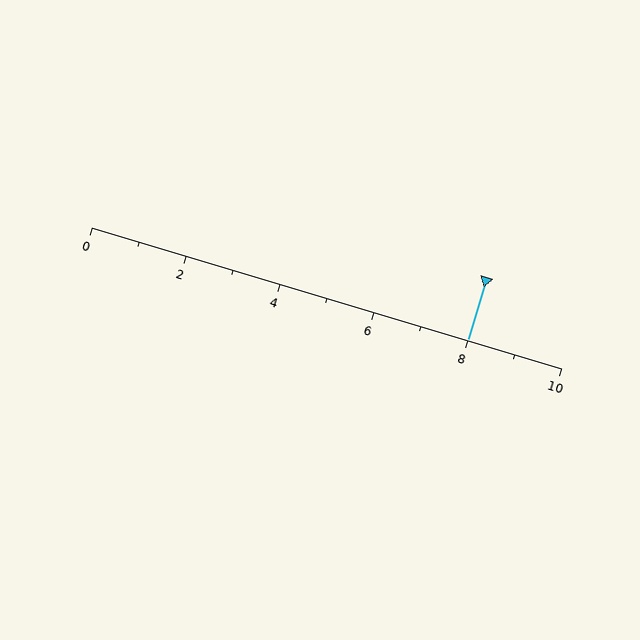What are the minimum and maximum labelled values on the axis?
The axis runs from 0 to 10.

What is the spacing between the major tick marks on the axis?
The major ticks are spaced 2 apart.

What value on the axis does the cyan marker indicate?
The marker indicates approximately 8.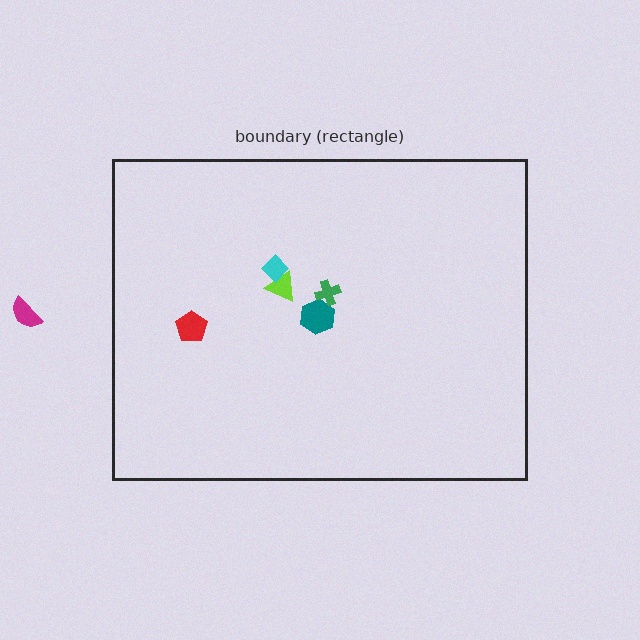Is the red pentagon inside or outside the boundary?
Inside.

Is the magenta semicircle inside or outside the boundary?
Outside.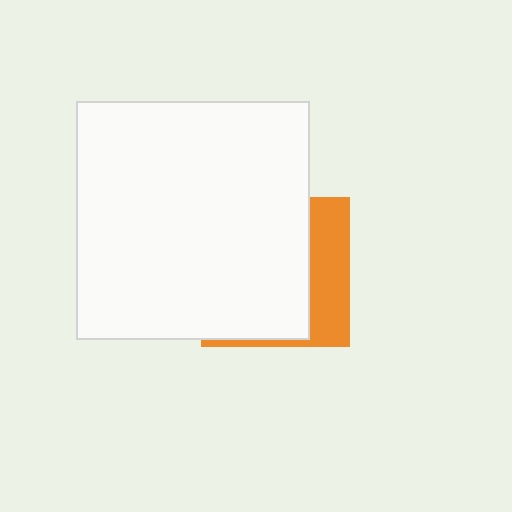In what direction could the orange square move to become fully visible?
The orange square could move right. That would shift it out from behind the white rectangle entirely.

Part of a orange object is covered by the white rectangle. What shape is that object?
It is a square.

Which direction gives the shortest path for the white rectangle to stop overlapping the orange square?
Moving left gives the shortest separation.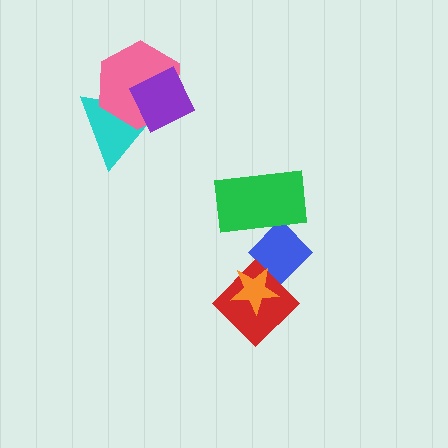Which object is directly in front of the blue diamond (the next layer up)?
The red diamond is directly in front of the blue diamond.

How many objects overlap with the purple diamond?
2 objects overlap with the purple diamond.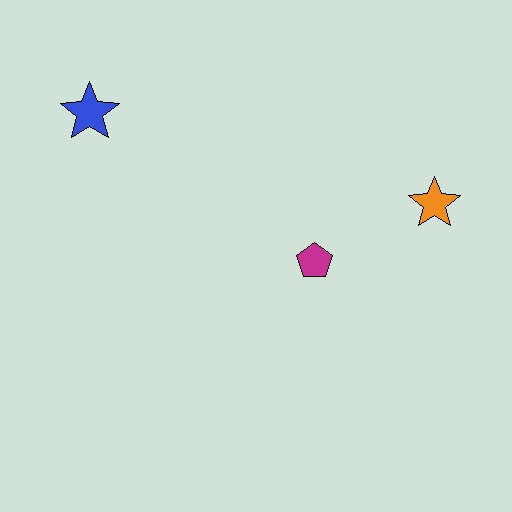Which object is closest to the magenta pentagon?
The orange star is closest to the magenta pentagon.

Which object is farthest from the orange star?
The blue star is farthest from the orange star.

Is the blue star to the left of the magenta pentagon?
Yes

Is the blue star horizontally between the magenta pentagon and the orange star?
No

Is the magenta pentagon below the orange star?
Yes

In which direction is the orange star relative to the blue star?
The orange star is to the right of the blue star.